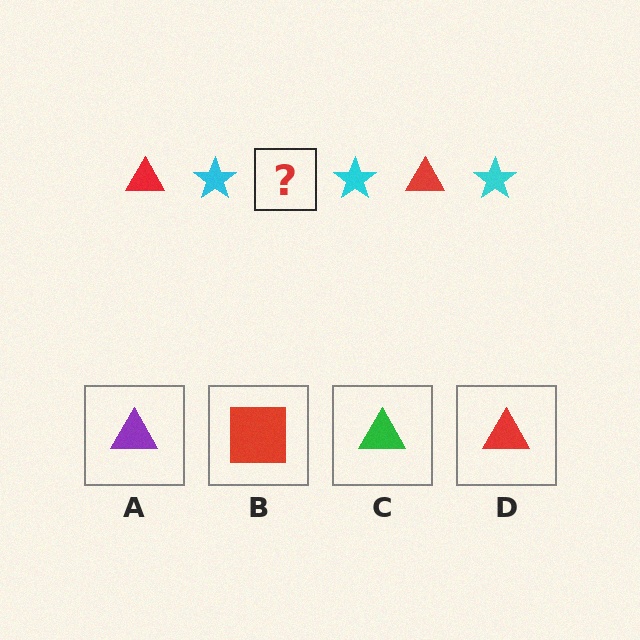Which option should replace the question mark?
Option D.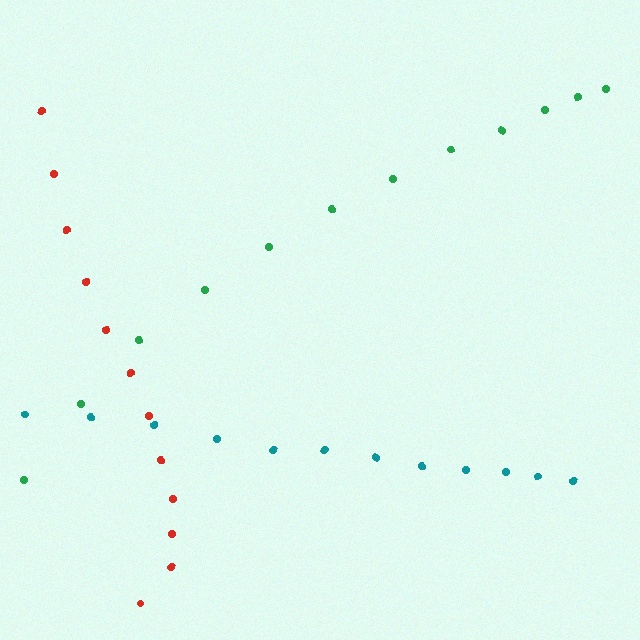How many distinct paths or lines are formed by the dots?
There are 3 distinct paths.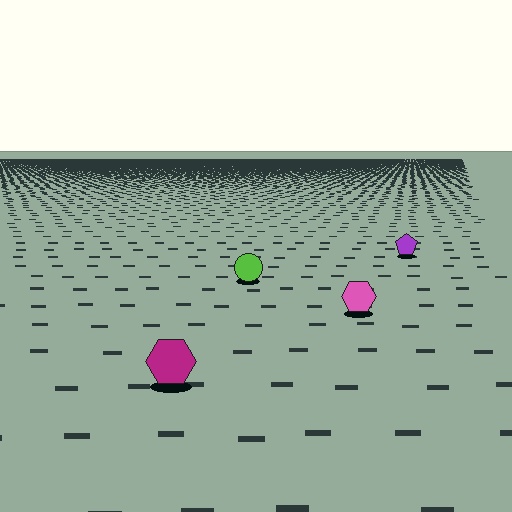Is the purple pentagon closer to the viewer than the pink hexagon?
No. The pink hexagon is closer — you can tell from the texture gradient: the ground texture is coarser near it.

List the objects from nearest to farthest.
From nearest to farthest: the magenta hexagon, the pink hexagon, the lime circle, the purple pentagon.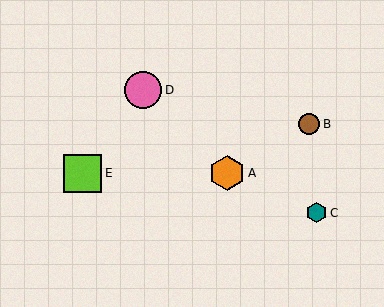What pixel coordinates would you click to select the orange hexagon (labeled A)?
Click at (227, 173) to select the orange hexagon A.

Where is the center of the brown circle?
The center of the brown circle is at (309, 124).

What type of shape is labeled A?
Shape A is an orange hexagon.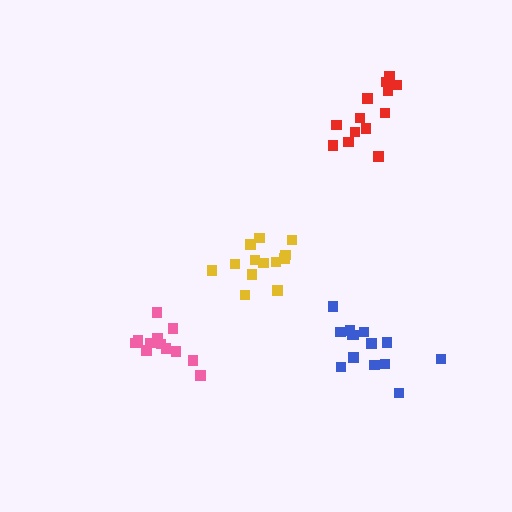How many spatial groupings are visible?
There are 4 spatial groupings.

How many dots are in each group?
Group 1: 13 dots, Group 2: 12 dots, Group 3: 14 dots, Group 4: 13 dots (52 total).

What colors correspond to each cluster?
The clusters are colored: red, pink, blue, yellow.